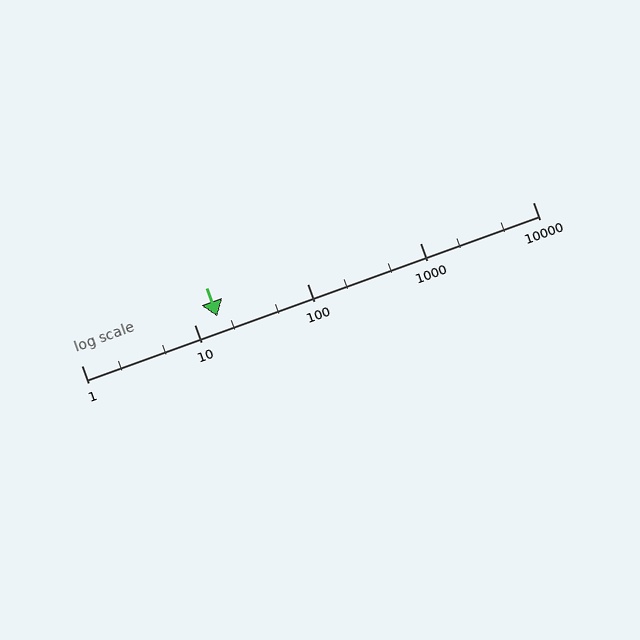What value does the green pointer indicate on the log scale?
The pointer indicates approximately 16.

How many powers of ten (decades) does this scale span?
The scale spans 4 decades, from 1 to 10000.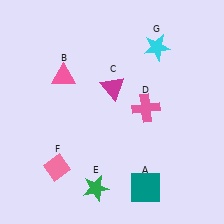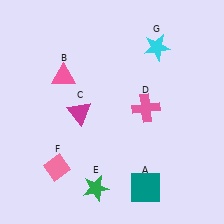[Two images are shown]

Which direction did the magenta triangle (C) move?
The magenta triangle (C) moved left.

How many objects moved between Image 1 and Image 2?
1 object moved between the two images.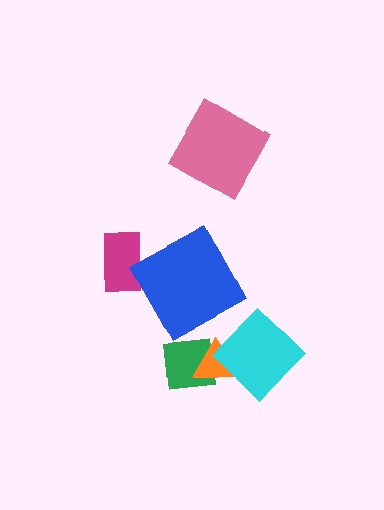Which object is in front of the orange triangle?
The cyan diamond is in front of the orange triangle.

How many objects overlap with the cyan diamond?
2 objects overlap with the cyan diamond.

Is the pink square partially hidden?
No, no other shape covers it.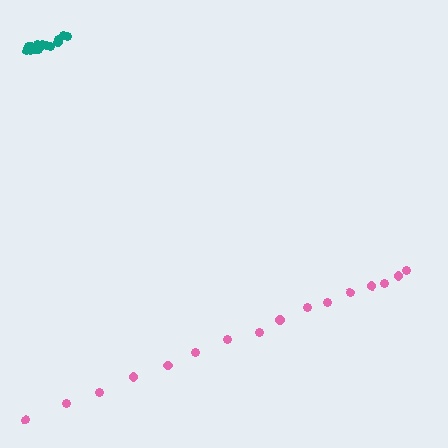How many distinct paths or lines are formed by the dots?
There are 2 distinct paths.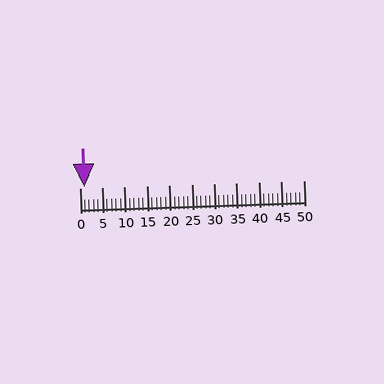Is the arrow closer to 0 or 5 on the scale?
The arrow is closer to 0.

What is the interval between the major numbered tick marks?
The major tick marks are spaced 5 units apart.